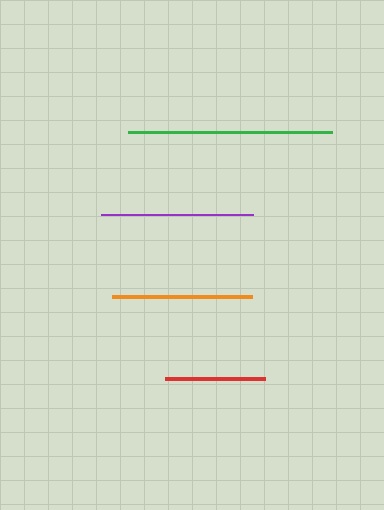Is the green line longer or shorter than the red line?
The green line is longer than the red line.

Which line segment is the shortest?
The red line is the shortest at approximately 100 pixels.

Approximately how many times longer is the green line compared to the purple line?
The green line is approximately 1.3 times the length of the purple line.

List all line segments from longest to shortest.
From longest to shortest: green, purple, orange, red.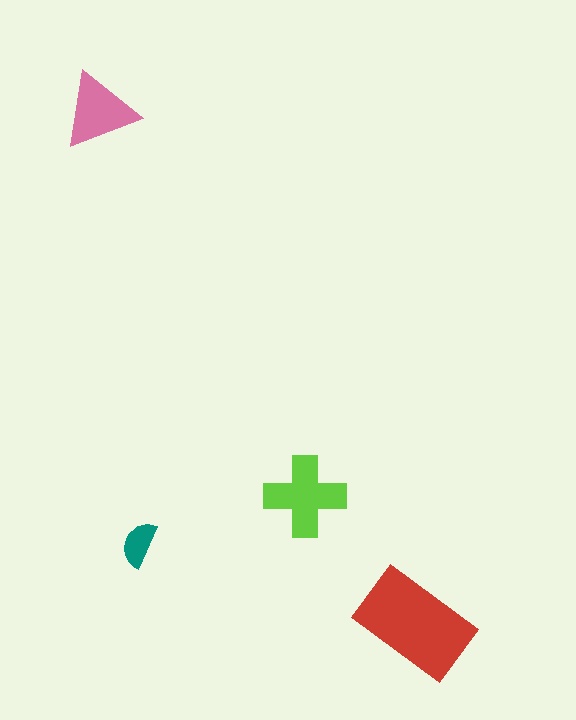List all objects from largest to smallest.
The red rectangle, the lime cross, the pink triangle, the teal semicircle.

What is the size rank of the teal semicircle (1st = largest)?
4th.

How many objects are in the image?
There are 4 objects in the image.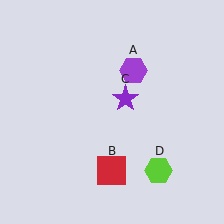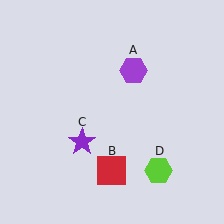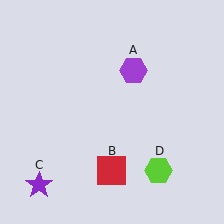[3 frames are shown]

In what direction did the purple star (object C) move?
The purple star (object C) moved down and to the left.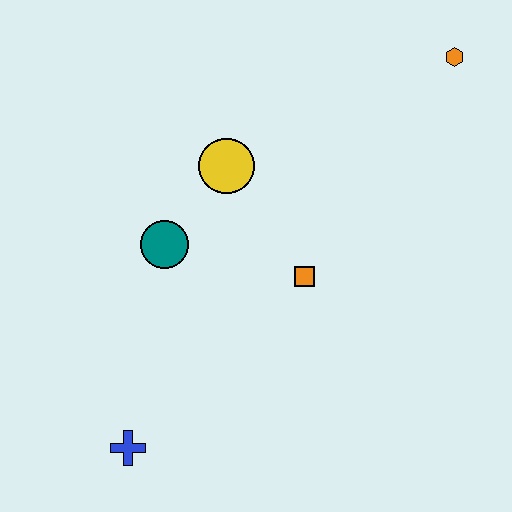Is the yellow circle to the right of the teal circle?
Yes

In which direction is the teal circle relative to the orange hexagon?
The teal circle is to the left of the orange hexagon.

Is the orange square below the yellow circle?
Yes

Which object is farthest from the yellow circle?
The blue cross is farthest from the yellow circle.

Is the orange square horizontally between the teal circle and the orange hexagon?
Yes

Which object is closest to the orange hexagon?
The yellow circle is closest to the orange hexagon.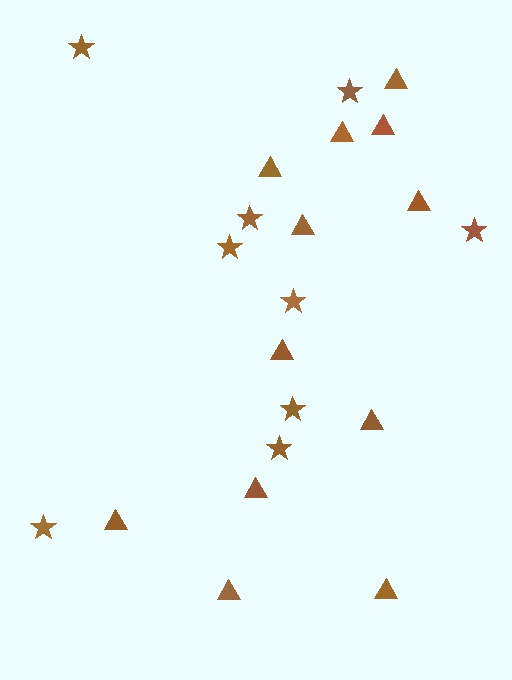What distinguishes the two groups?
There are 2 groups: one group of triangles (12) and one group of stars (9).